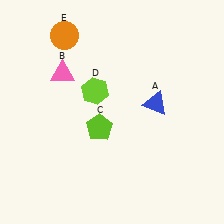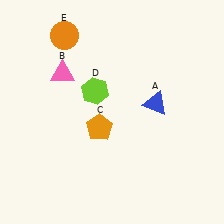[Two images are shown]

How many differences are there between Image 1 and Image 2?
There is 1 difference between the two images.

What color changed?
The pentagon (C) changed from lime in Image 1 to orange in Image 2.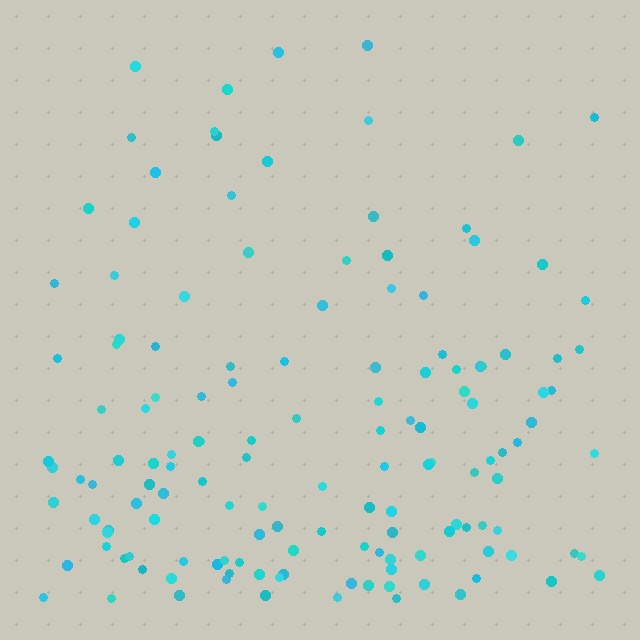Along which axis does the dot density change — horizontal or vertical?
Vertical.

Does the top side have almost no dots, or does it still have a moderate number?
Still a moderate number, just noticeably fewer than the bottom.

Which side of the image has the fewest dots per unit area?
The top.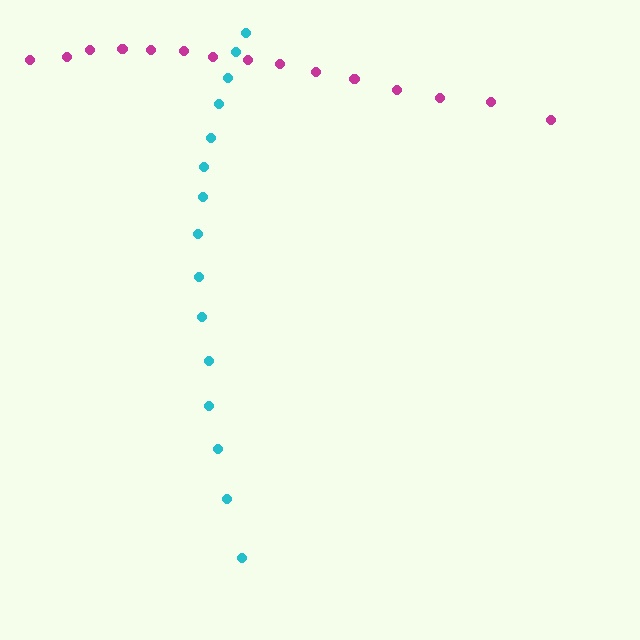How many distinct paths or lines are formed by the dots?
There are 2 distinct paths.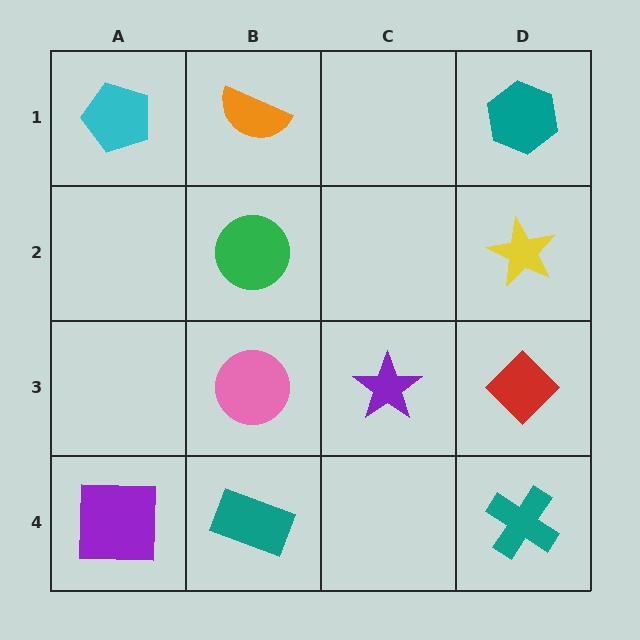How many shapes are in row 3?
3 shapes.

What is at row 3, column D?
A red diamond.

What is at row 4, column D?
A teal cross.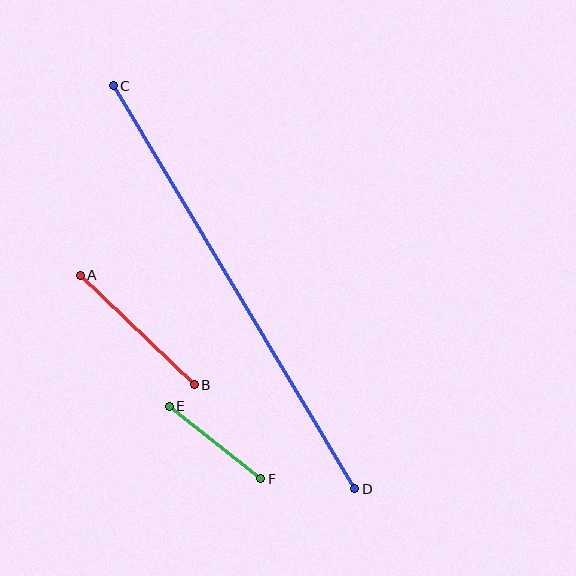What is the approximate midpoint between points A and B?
The midpoint is at approximately (137, 330) pixels.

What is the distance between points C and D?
The distance is approximately 470 pixels.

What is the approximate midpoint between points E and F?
The midpoint is at approximately (215, 443) pixels.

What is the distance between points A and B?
The distance is approximately 158 pixels.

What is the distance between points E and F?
The distance is approximately 117 pixels.